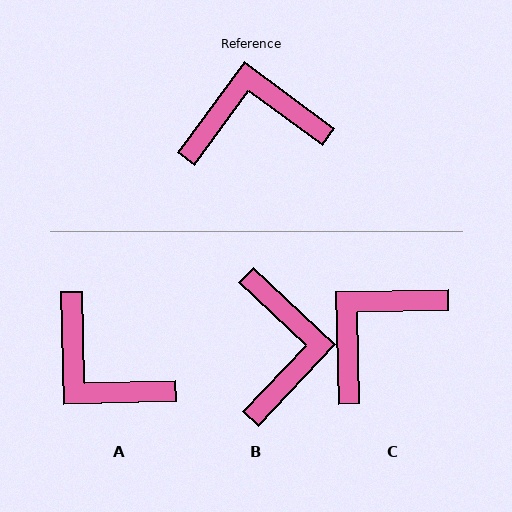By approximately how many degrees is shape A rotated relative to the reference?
Approximately 128 degrees counter-clockwise.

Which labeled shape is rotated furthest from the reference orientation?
A, about 128 degrees away.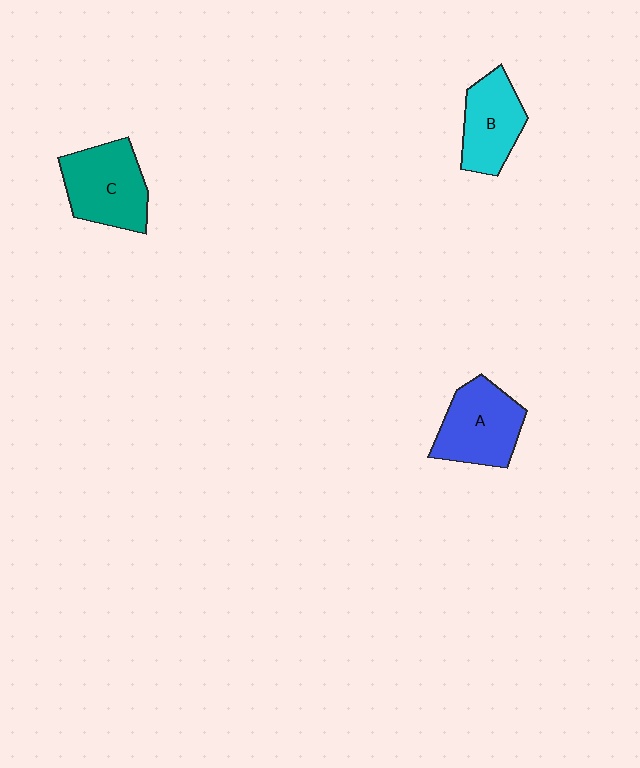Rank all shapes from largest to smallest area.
From largest to smallest: C (teal), A (blue), B (cyan).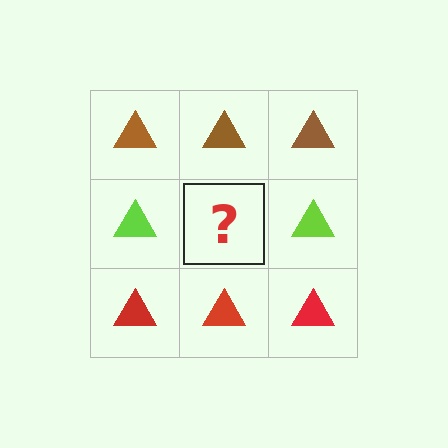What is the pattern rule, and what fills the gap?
The rule is that each row has a consistent color. The gap should be filled with a lime triangle.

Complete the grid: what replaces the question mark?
The question mark should be replaced with a lime triangle.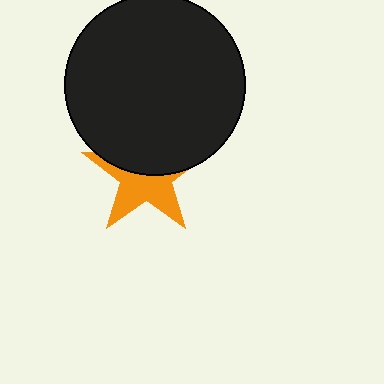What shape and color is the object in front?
The object in front is a black circle.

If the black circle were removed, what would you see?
You would see the complete orange star.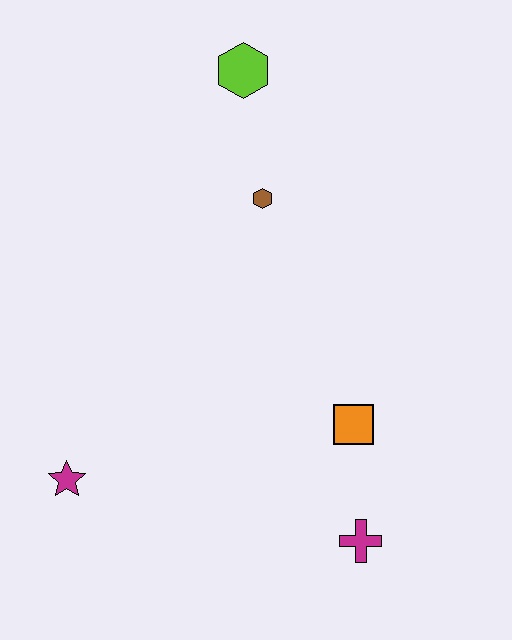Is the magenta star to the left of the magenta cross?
Yes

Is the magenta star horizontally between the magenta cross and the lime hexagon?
No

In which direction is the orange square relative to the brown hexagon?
The orange square is below the brown hexagon.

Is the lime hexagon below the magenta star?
No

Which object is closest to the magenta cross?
The orange square is closest to the magenta cross.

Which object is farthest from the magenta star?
The lime hexagon is farthest from the magenta star.